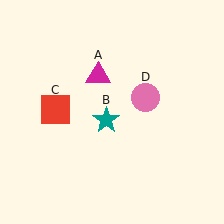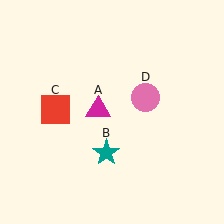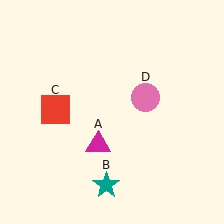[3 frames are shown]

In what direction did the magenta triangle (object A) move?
The magenta triangle (object A) moved down.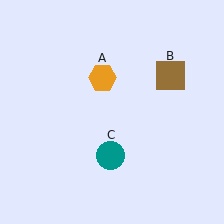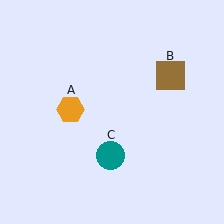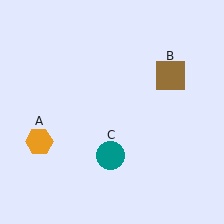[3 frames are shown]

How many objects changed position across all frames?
1 object changed position: orange hexagon (object A).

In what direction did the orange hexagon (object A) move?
The orange hexagon (object A) moved down and to the left.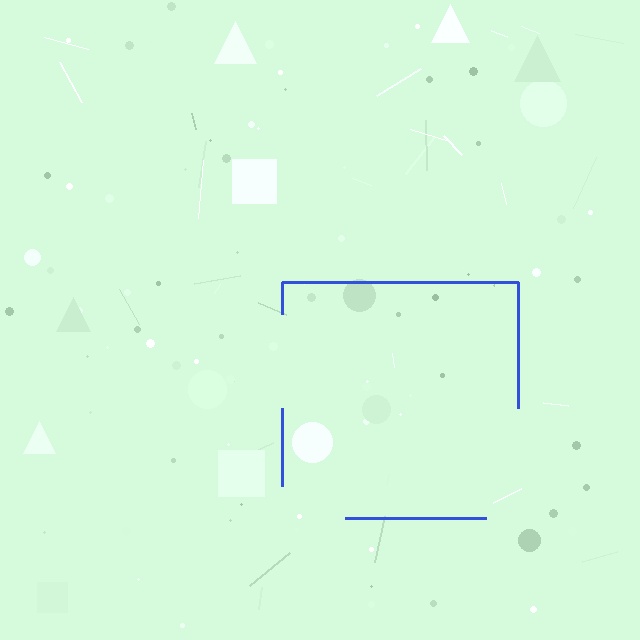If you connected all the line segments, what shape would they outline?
They would outline a square.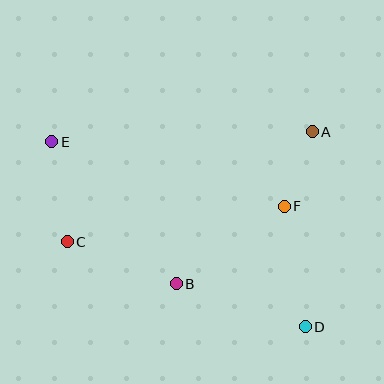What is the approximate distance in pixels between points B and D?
The distance between B and D is approximately 136 pixels.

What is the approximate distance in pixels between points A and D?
The distance between A and D is approximately 195 pixels.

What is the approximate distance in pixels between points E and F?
The distance between E and F is approximately 241 pixels.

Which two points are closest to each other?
Points A and F are closest to each other.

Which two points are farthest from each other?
Points D and E are farthest from each other.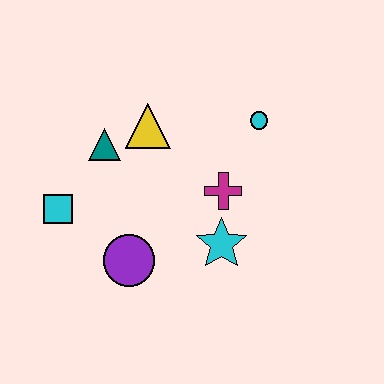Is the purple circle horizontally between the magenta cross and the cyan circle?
No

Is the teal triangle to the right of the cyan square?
Yes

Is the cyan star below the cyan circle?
Yes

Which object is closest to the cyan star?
The magenta cross is closest to the cyan star.